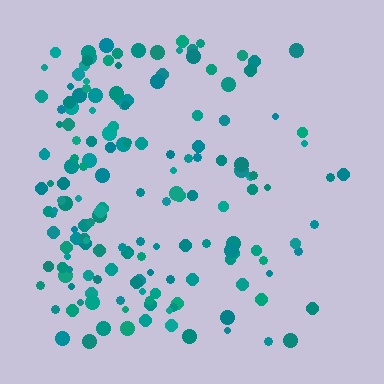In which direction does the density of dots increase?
From right to left, with the left side densest.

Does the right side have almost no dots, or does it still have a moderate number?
Still a moderate number, just noticeably fewer than the left.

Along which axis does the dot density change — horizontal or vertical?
Horizontal.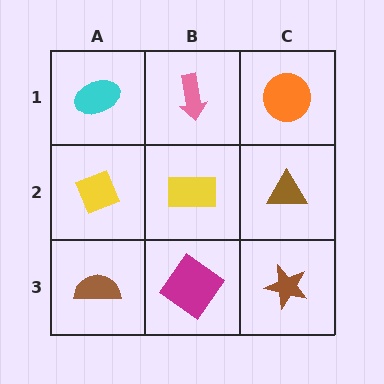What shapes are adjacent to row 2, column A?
A cyan ellipse (row 1, column A), a brown semicircle (row 3, column A), a yellow rectangle (row 2, column B).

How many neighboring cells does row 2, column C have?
3.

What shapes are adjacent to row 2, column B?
A pink arrow (row 1, column B), a magenta diamond (row 3, column B), a yellow diamond (row 2, column A), a brown triangle (row 2, column C).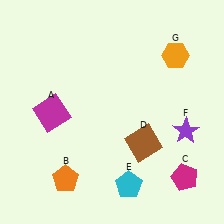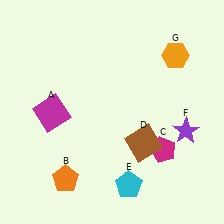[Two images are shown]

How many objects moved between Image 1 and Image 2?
1 object moved between the two images.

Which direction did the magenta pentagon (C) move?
The magenta pentagon (C) moved up.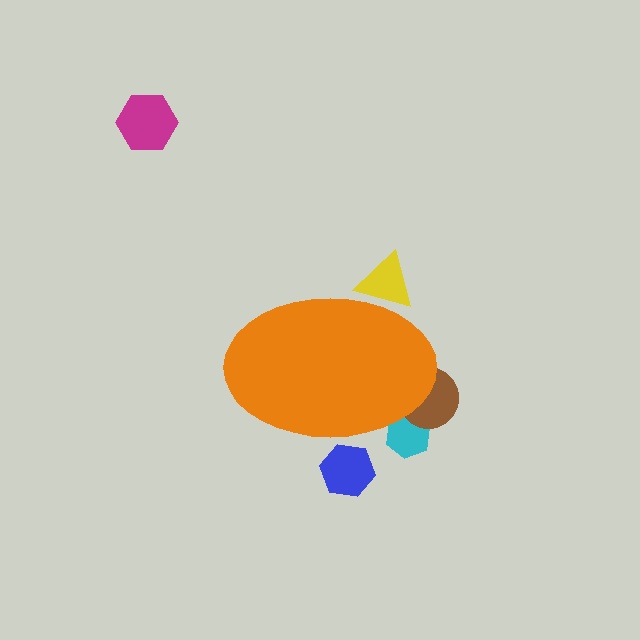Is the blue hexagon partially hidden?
Yes, the blue hexagon is partially hidden behind the orange ellipse.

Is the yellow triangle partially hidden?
Yes, the yellow triangle is partially hidden behind the orange ellipse.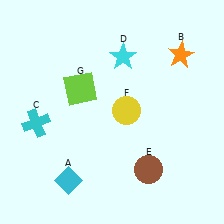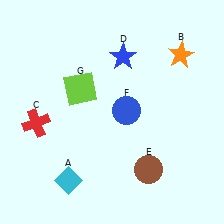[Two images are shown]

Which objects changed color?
C changed from cyan to red. D changed from cyan to blue. F changed from yellow to blue.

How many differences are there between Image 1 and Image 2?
There are 3 differences between the two images.